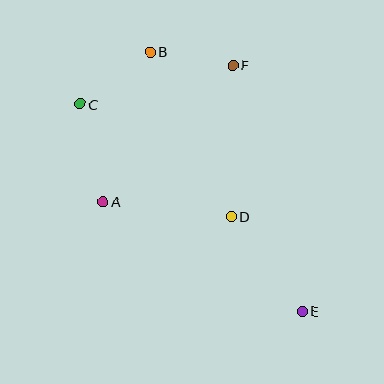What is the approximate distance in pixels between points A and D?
The distance between A and D is approximately 129 pixels.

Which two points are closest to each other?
Points B and F are closest to each other.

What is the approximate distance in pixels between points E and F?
The distance between E and F is approximately 255 pixels.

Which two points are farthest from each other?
Points C and E are farthest from each other.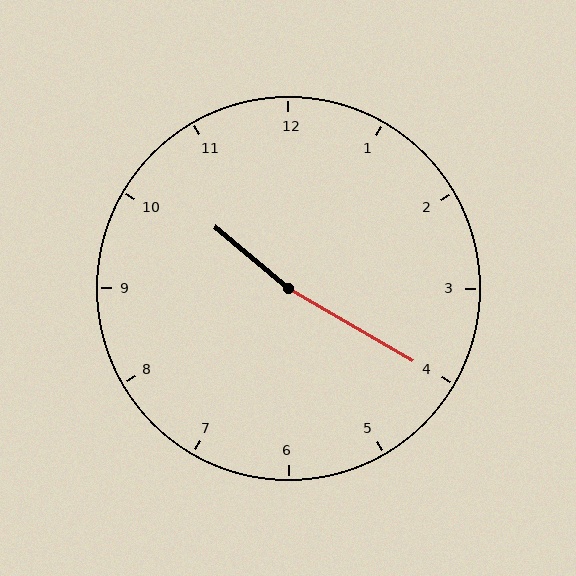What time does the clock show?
10:20.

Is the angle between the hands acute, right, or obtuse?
It is obtuse.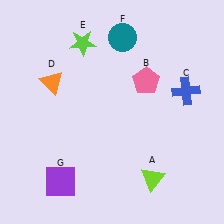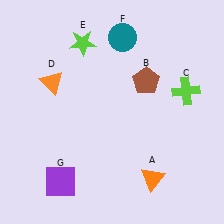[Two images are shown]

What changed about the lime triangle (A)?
In Image 1, A is lime. In Image 2, it changed to orange.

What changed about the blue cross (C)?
In Image 1, C is blue. In Image 2, it changed to lime.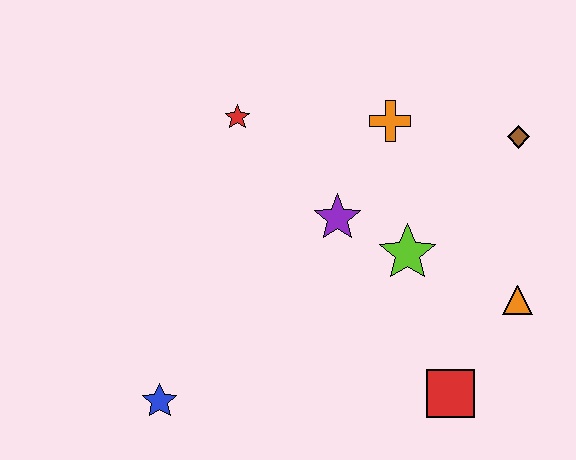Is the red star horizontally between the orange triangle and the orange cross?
No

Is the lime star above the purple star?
No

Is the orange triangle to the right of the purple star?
Yes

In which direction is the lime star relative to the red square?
The lime star is above the red square.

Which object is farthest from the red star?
The red square is farthest from the red star.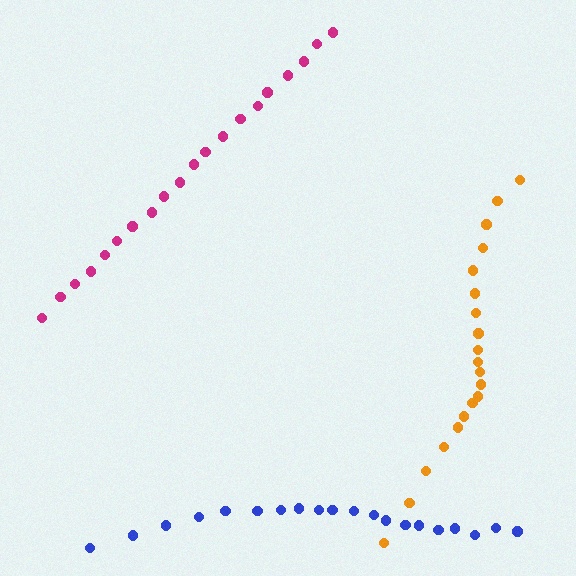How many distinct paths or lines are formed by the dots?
There are 3 distinct paths.